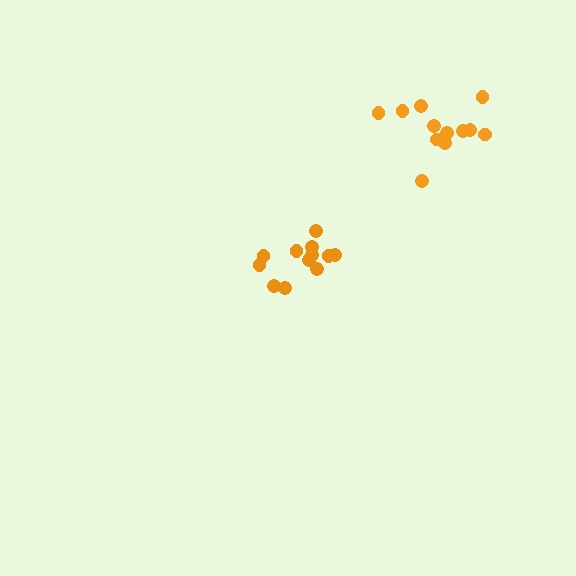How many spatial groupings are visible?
There are 2 spatial groupings.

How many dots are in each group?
Group 1: 12 dots, Group 2: 12 dots (24 total).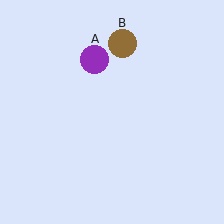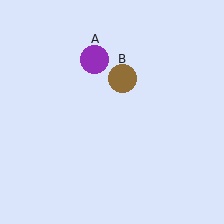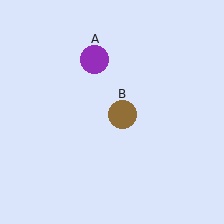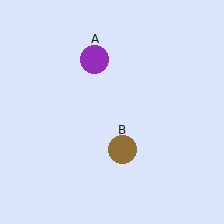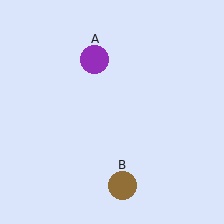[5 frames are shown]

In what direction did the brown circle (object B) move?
The brown circle (object B) moved down.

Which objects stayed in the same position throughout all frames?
Purple circle (object A) remained stationary.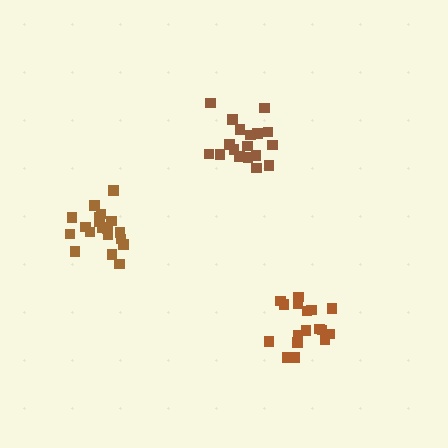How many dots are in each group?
Group 1: 18 dots, Group 2: 19 dots, Group 3: 18 dots (55 total).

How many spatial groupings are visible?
There are 3 spatial groupings.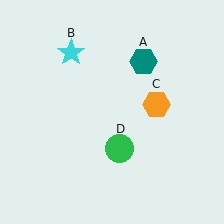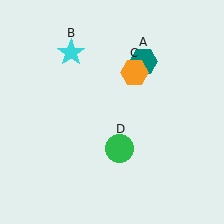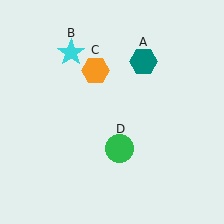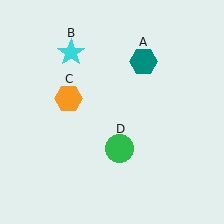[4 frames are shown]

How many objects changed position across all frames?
1 object changed position: orange hexagon (object C).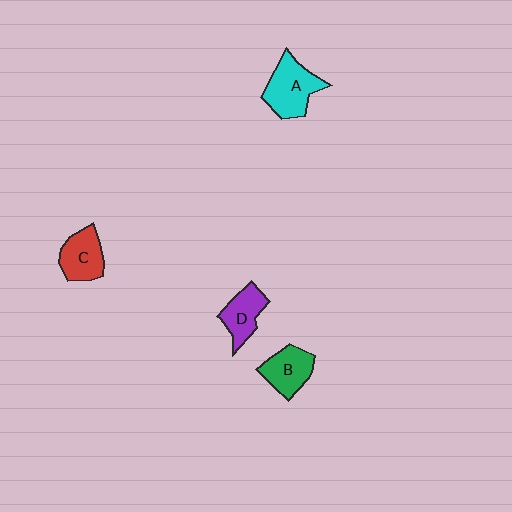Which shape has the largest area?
Shape A (cyan).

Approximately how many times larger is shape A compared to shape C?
Approximately 1.3 times.